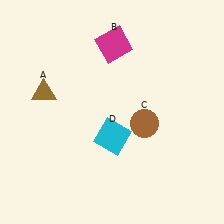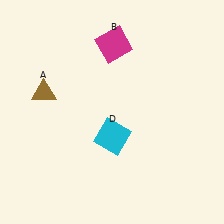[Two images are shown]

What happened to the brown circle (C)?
The brown circle (C) was removed in Image 2. It was in the bottom-right area of Image 1.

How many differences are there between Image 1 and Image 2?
There is 1 difference between the two images.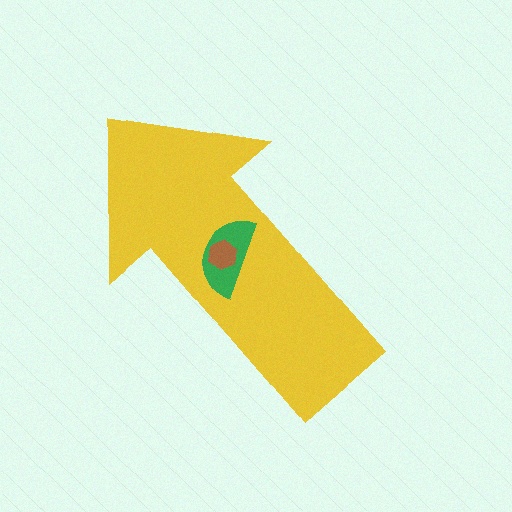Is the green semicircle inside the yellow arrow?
Yes.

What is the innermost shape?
The brown hexagon.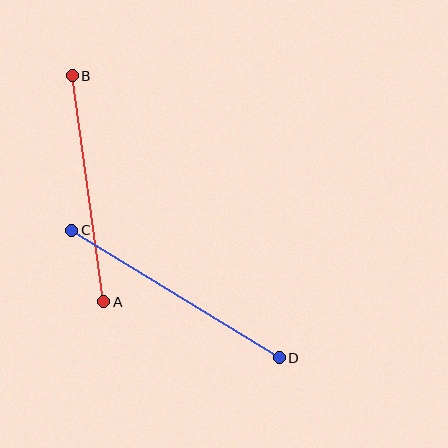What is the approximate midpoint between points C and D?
The midpoint is at approximately (175, 294) pixels.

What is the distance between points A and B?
The distance is approximately 228 pixels.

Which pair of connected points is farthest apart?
Points C and D are farthest apart.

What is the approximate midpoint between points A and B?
The midpoint is at approximately (88, 189) pixels.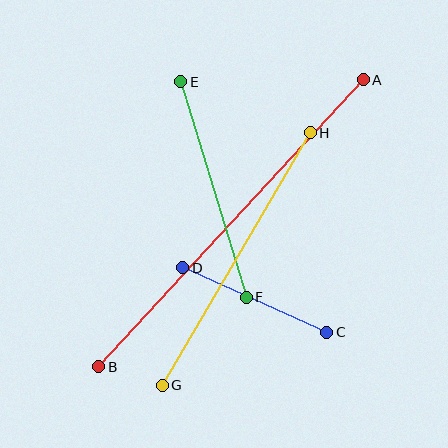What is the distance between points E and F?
The distance is approximately 225 pixels.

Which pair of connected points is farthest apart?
Points A and B are farthest apart.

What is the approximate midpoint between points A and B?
The midpoint is at approximately (231, 223) pixels.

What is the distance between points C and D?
The distance is approximately 157 pixels.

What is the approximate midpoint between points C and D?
The midpoint is at approximately (255, 300) pixels.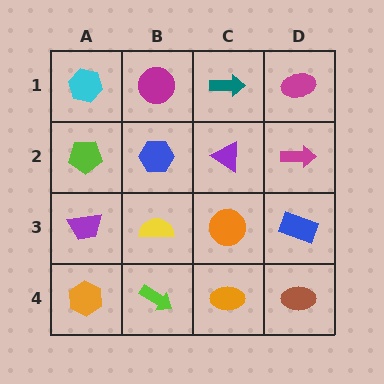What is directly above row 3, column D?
A magenta arrow.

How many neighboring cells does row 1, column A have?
2.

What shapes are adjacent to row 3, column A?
A lime pentagon (row 2, column A), an orange hexagon (row 4, column A), a yellow semicircle (row 3, column B).